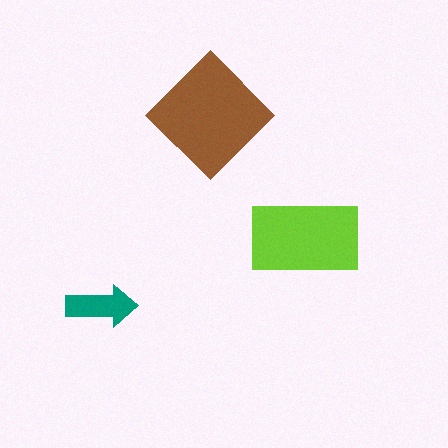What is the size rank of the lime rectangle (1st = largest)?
2nd.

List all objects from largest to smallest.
The brown diamond, the lime rectangle, the teal arrow.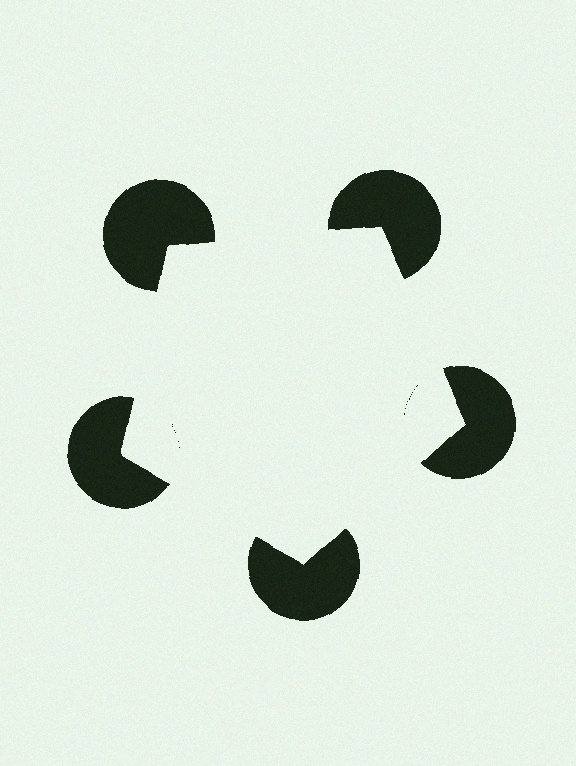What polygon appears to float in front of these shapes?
An illusory pentagon — its edges are inferred from the aligned wedge cuts in the pac-man discs, not physically drawn.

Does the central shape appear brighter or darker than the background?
It typically appears slightly brighter than the background, even though no actual brightness change is drawn.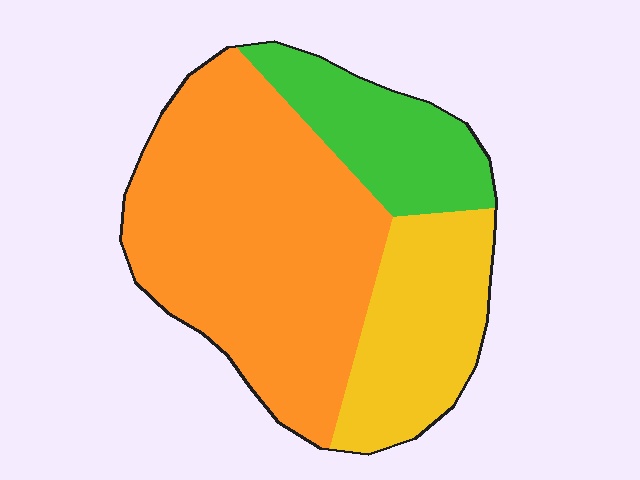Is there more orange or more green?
Orange.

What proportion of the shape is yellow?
Yellow takes up between a sixth and a third of the shape.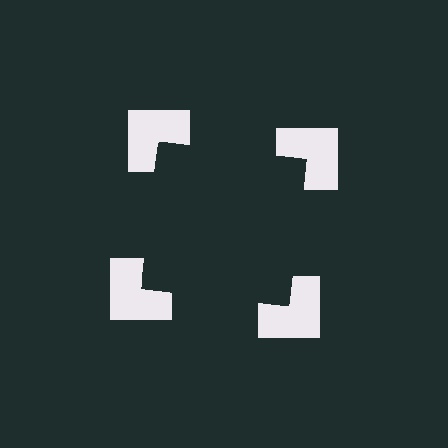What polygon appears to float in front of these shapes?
An illusory square — its edges are inferred from the aligned wedge cuts in the notched squares, not physically drawn.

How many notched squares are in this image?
There are 4 — one at each vertex of the illusory square.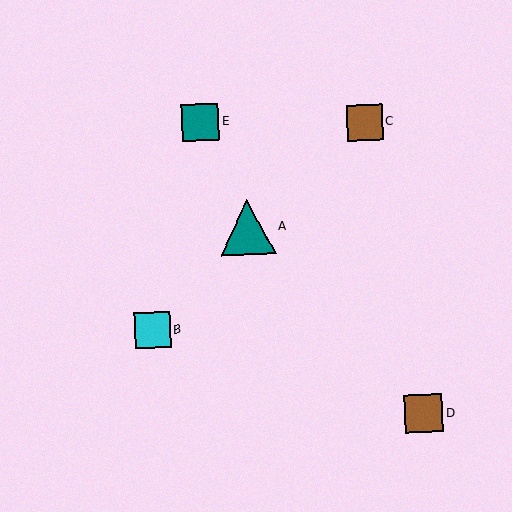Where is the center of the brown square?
The center of the brown square is at (365, 122).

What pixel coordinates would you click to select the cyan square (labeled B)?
Click at (152, 330) to select the cyan square B.